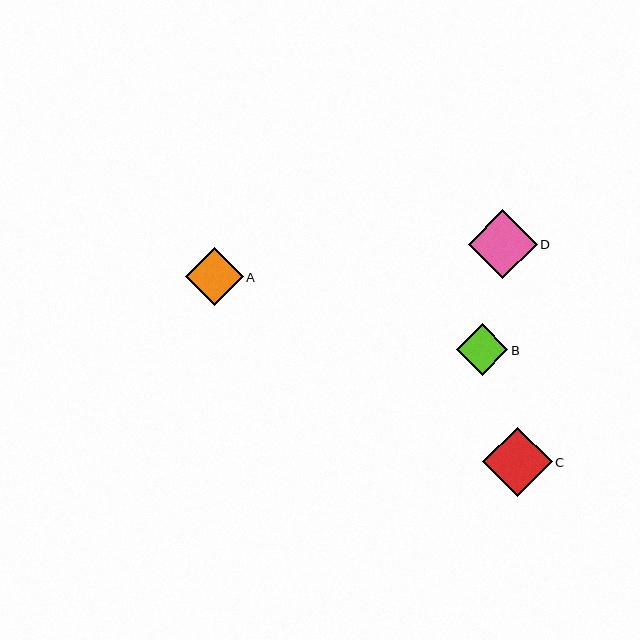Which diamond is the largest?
Diamond C is the largest with a size of approximately 70 pixels.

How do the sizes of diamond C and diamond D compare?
Diamond C and diamond D are approximately the same size.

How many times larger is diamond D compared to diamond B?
Diamond D is approximately 1.3 times the size of diamond B.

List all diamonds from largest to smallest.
From largest to smallest: C, D, A, B.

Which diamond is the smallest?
Diamond B is the smallest with a size of approximately 52 pixels.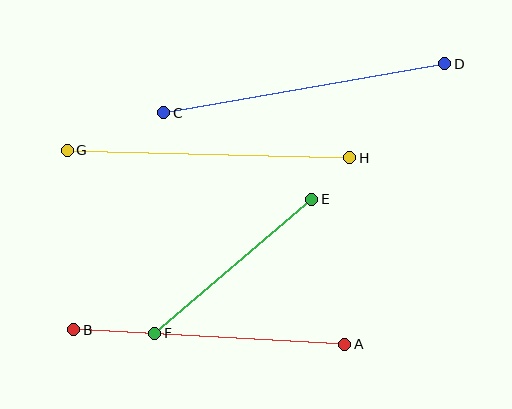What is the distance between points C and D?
The distance is approximately 285 pixels.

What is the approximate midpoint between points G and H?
The midpoint is at approximately (209, 154) pixels.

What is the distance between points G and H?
The distance is approximately 283 pixels.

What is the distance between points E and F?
The distance is approximately 206 pixels.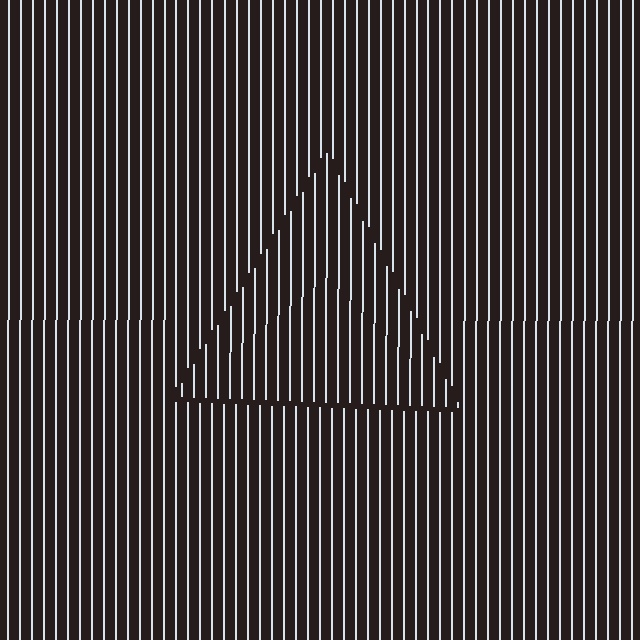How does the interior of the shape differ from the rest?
The interior of the shape contains the same grating, shifted by half a period — the contour is defined by the phase discontinuity where line-ends from the inner and outer gratings abut.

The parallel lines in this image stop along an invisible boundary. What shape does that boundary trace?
An illusory triangle. The interior of the shape contains the same grating, shifted by half a period — the contour is defined by the phase discontinuity where line-ends from the inner and outer gratings abut.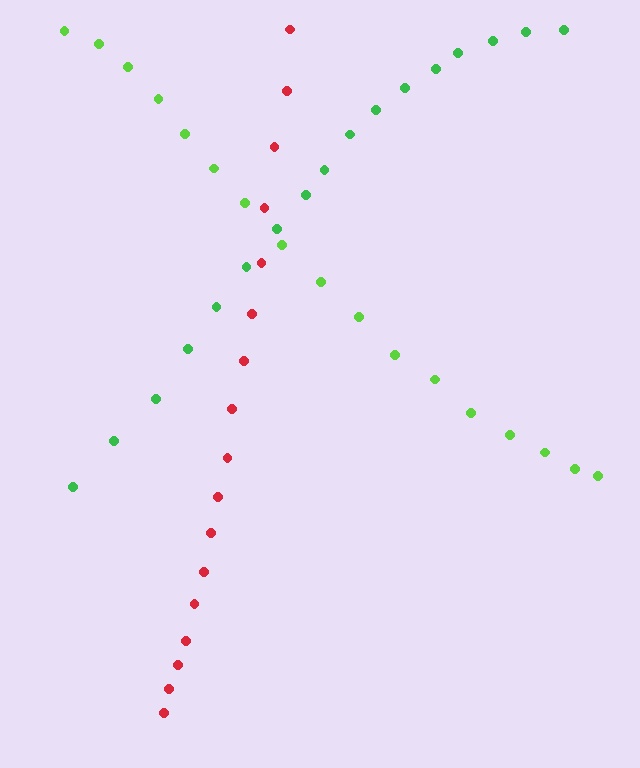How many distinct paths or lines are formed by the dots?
There are 3 distinct paths.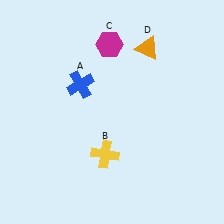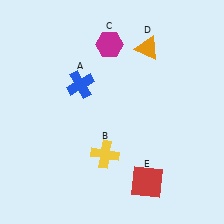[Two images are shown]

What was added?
A red square (E) was added in Image 2.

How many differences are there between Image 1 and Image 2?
There is 1 difference between the two images.